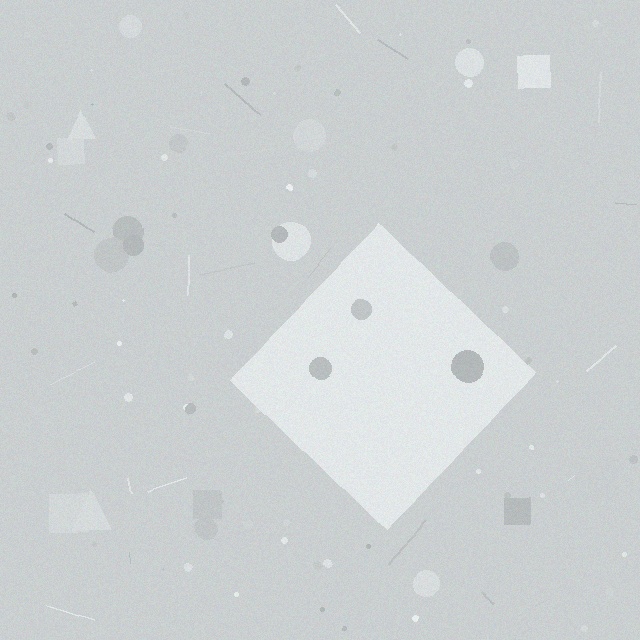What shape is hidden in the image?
A diamond is hidden in the image.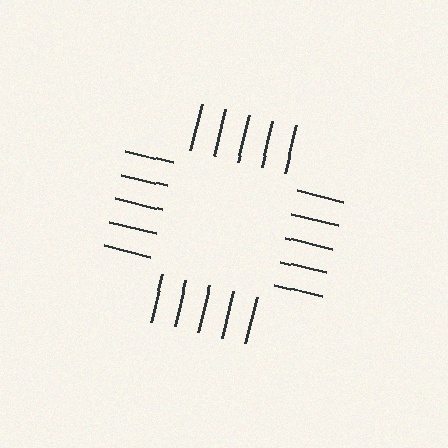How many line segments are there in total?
20 — 5 along each of the 4 edges.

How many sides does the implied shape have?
4 sides — the line-ends trace a square.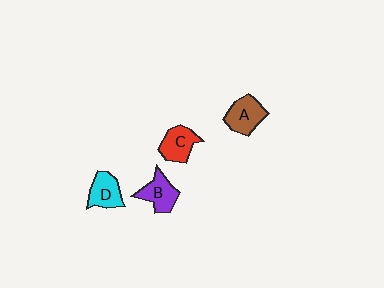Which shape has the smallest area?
Shape D (cyan).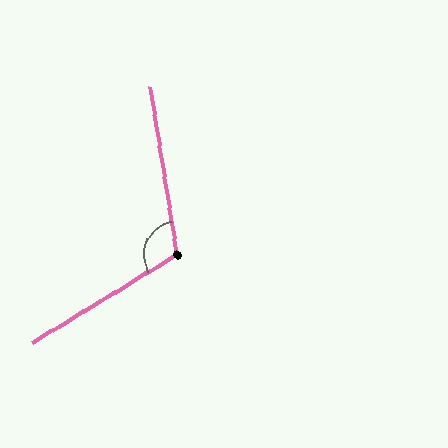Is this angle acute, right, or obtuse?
It is obtuse.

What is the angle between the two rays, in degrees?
Approximately 112 degrees.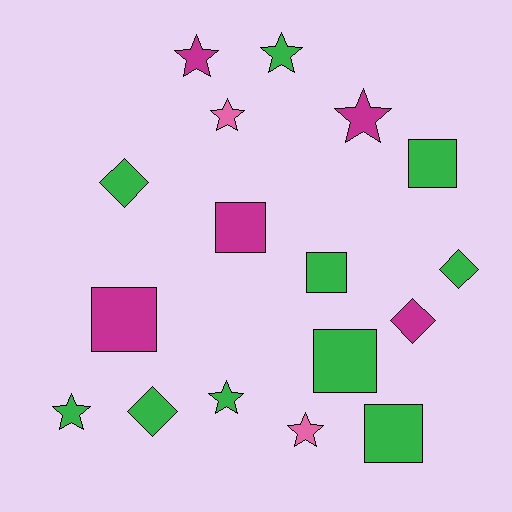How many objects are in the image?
There are 17 objects.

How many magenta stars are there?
There are 2 magenta stars.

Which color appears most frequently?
Green, with 10 objects.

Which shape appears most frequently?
Star, with 7 objects.